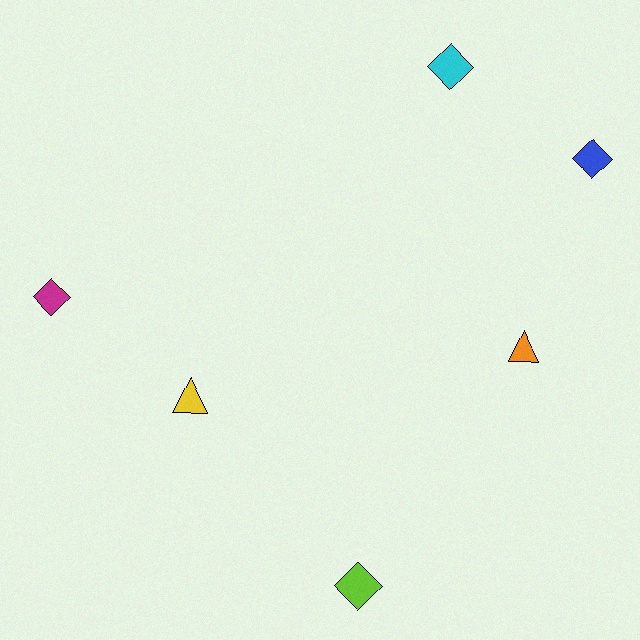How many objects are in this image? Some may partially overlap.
There are 6 objects.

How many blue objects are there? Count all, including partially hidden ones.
There is 1 blue object.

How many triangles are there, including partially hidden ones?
There are 2 triangles.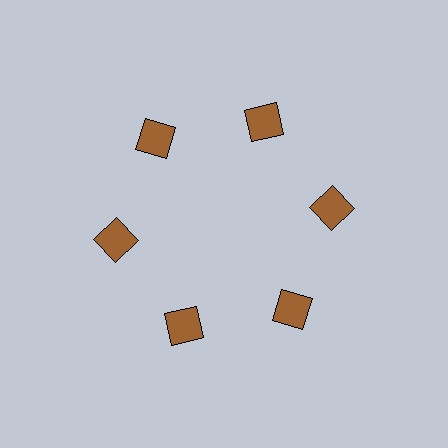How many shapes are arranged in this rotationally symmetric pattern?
There are 6 shapes, arranged in 6 groups of 1.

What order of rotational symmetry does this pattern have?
This pattern has 6-fold rotational symmetry.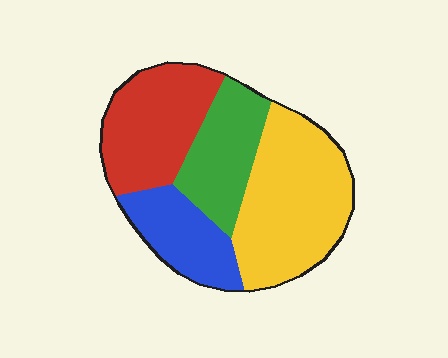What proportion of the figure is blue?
Blue takes up about one sixth (1/6) of the figure.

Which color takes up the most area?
Yellow, at roughly 35%.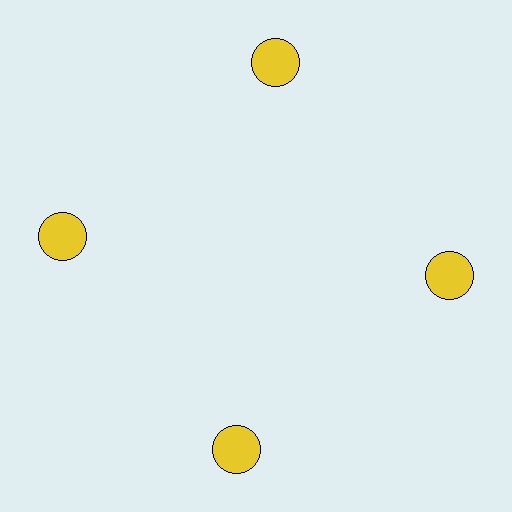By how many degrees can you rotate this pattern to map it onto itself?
The pattern maps onto itself every 90 degrees of rotation.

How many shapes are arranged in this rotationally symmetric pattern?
There are 4 shapes, arranged in 4 groups of 1.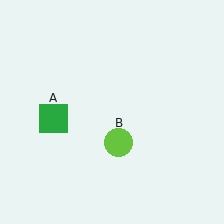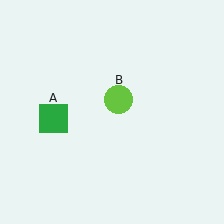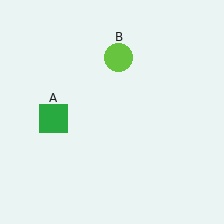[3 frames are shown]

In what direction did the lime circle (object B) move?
The lime circle (object B) moved up.